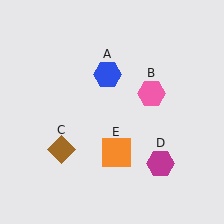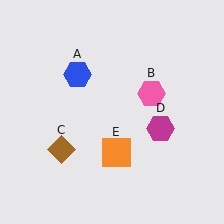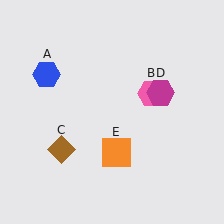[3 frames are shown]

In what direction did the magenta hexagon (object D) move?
The magenta hexagon (object D) moved up.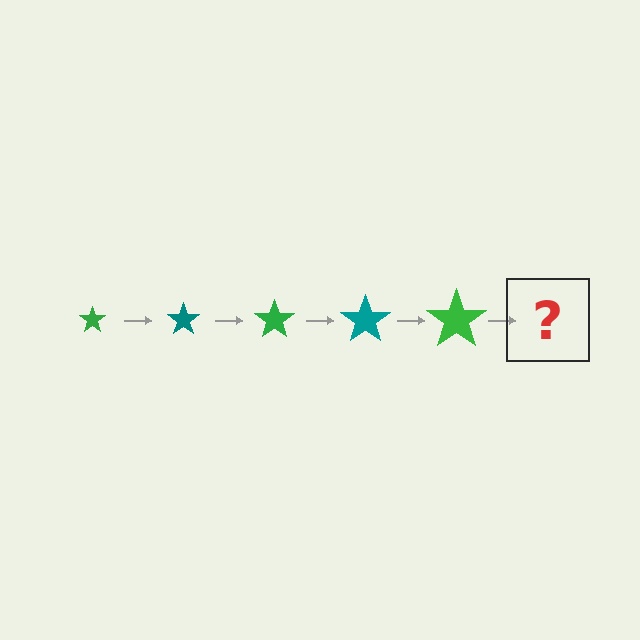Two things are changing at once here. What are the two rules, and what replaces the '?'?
The two rules are that the star grows larger each step and the color cycles through green and teal. The '?' should be a teal star, larger than the previous one.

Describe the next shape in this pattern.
It should be a teal star, larger than the previous one.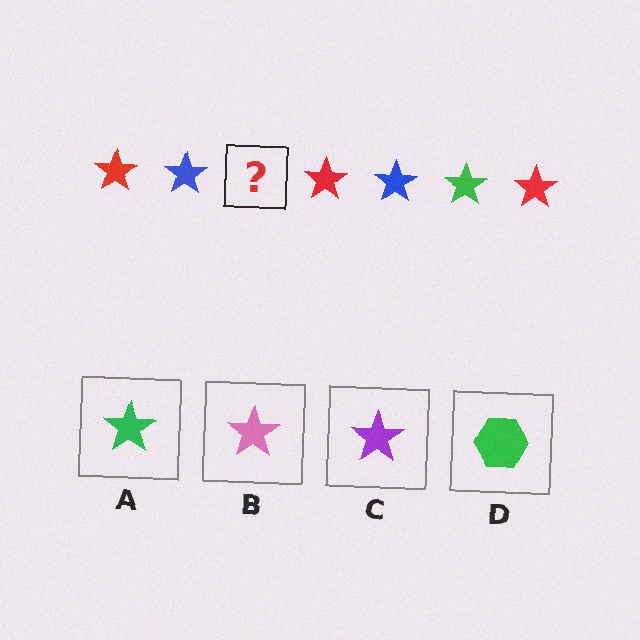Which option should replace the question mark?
Option A.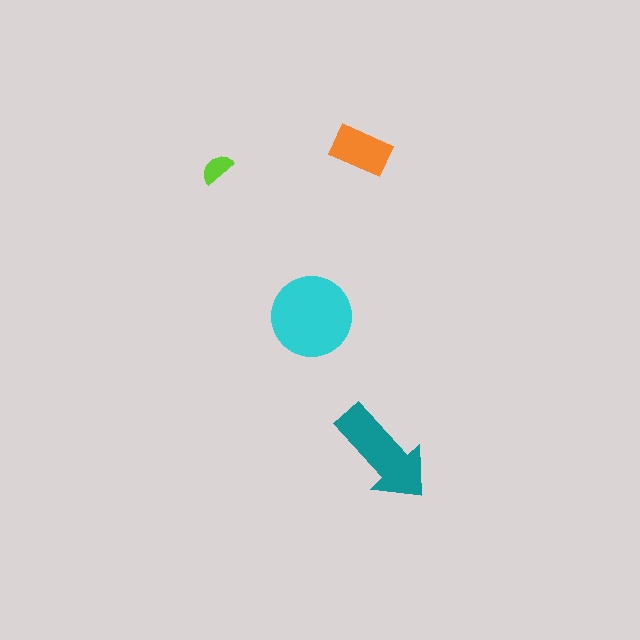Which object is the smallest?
The lime semicircle.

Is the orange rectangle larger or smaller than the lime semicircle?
Larger.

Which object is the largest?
The cyan circle.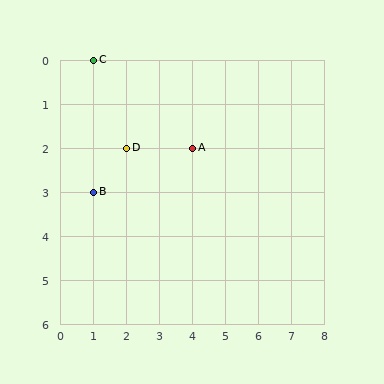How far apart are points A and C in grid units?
Points A and C are 3 columns and 2 rows apart (about 3.6 grid units diagonally).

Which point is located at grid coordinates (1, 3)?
Point B is at (1, 3).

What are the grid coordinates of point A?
Point A is at grid coordinates (4, 2).